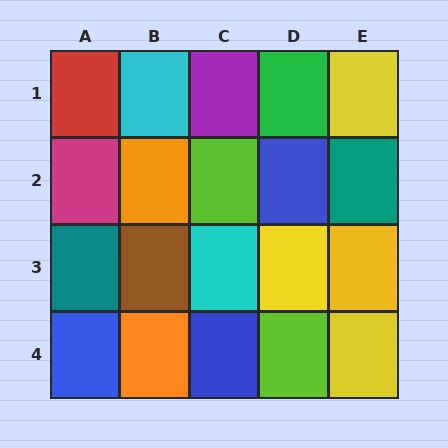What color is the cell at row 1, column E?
Yellow.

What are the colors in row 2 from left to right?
Magenta, orange, lime, blue, teal.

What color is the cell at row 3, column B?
Brown.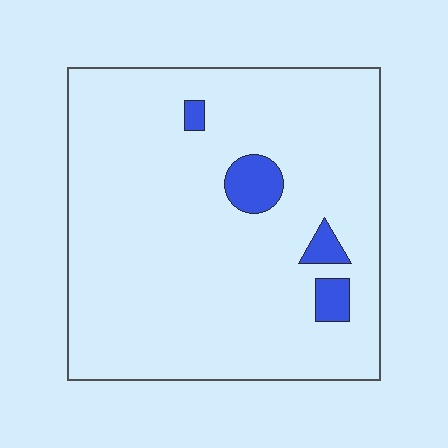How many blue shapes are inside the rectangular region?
4.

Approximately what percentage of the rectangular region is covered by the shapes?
Approximately 5%.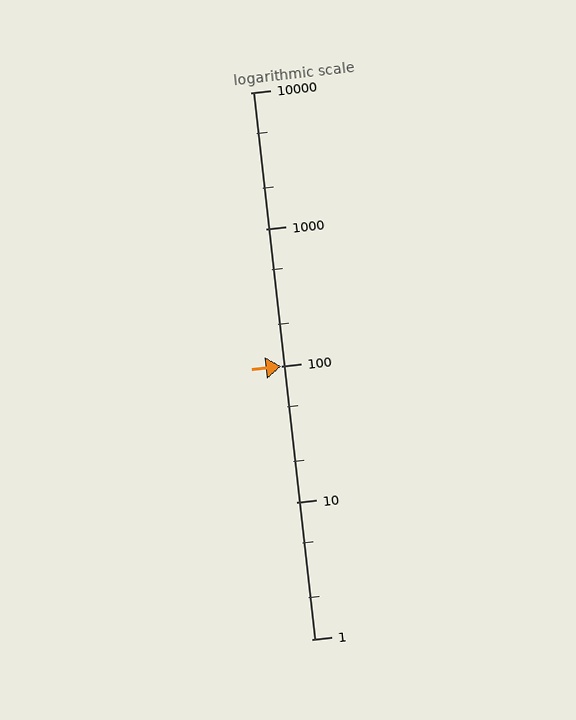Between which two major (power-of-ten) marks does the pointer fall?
The pointer is between 100 and 1000.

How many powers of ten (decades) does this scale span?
The scale spans 4 decades, from 1 to 10000.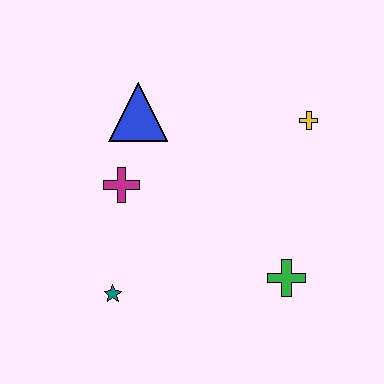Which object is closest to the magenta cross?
The blue triangle is closest to the magenta cross.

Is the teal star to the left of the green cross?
Yes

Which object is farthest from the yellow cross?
The teal star is farthest from the yellow cross.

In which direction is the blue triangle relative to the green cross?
The blue triangle is above the green cross.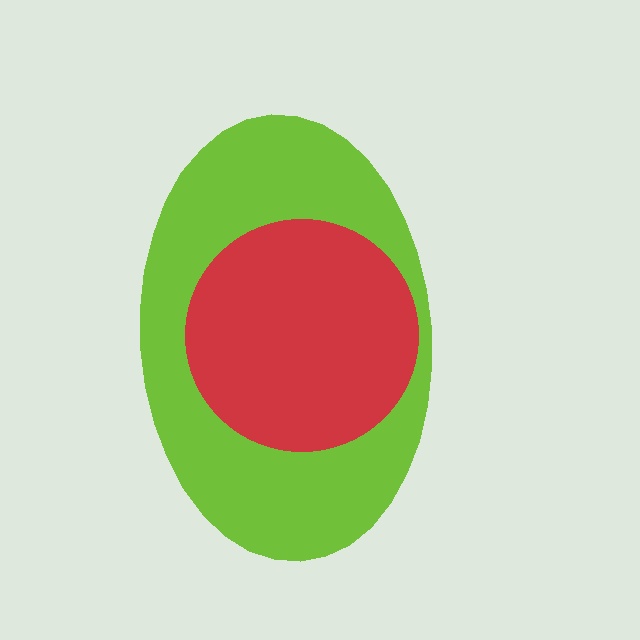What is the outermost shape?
The lime ellipse.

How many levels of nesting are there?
2.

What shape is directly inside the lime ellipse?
The red circle.